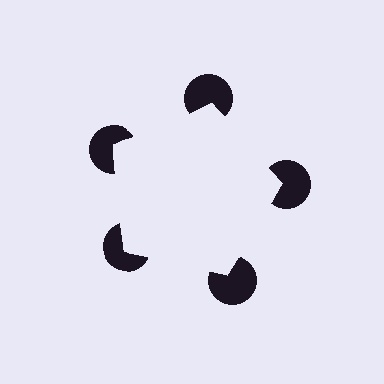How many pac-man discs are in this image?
There are 5 — one at each vertex of the illusory pentagon.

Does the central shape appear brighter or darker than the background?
It typically appears slightly brighter than the background, even though no actual brightness change is drawn.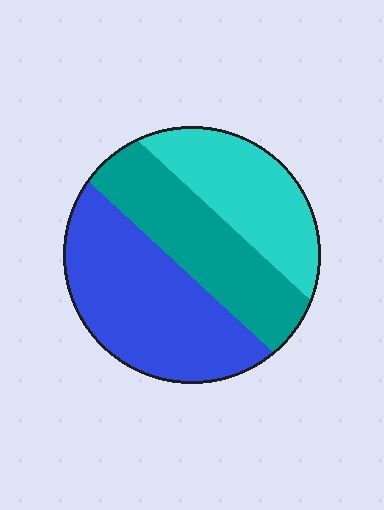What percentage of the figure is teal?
Teal covers 31% of the figure.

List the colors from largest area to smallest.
From largest to smallest: blue, teal, cyan.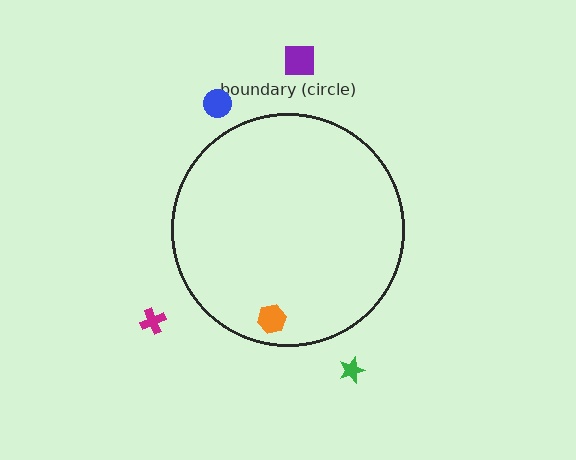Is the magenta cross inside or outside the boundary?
Outside.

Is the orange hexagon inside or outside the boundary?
Inside.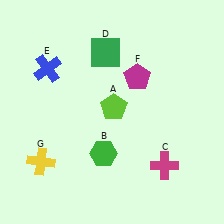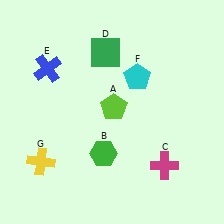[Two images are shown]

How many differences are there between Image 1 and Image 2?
There is 1 difference between the two images.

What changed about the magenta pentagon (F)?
In Image 1, F is magenta. In Image 2, it changed to cyan.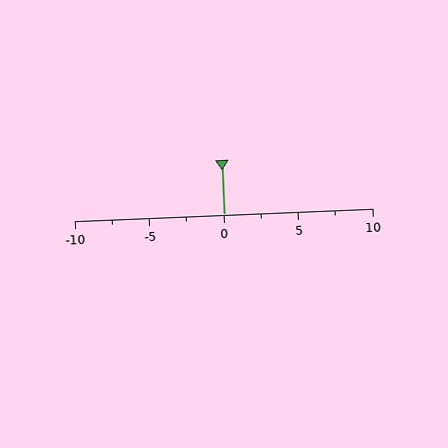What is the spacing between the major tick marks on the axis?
The major ticks are spaced 5 apart.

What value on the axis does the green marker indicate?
The marker indicates approximately 0.